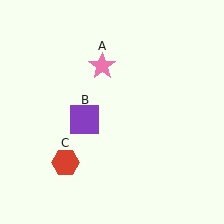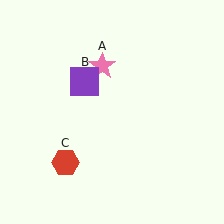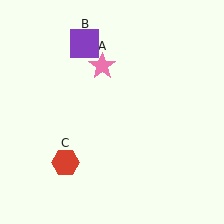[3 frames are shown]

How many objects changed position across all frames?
1 object changed position: purple square (object B).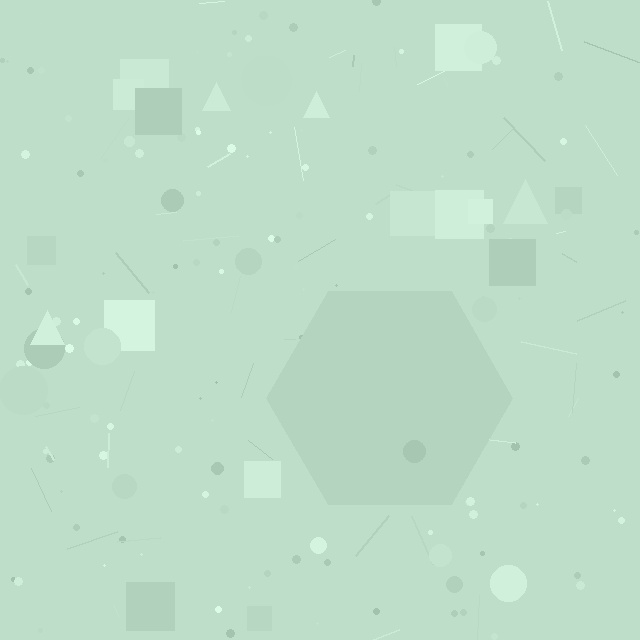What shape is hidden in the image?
A hexagon is hidden in the image.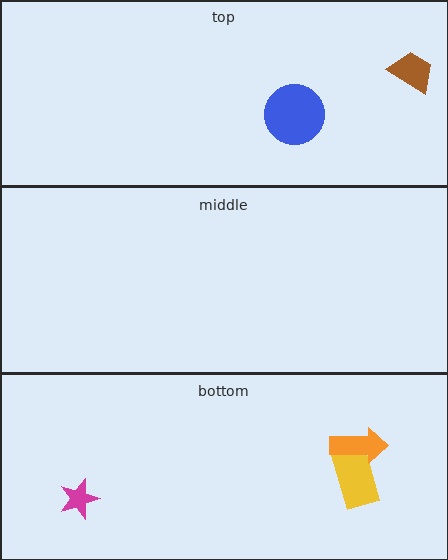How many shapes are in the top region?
2.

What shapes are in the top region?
The brown trapezoid, the blue circle.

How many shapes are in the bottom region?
3.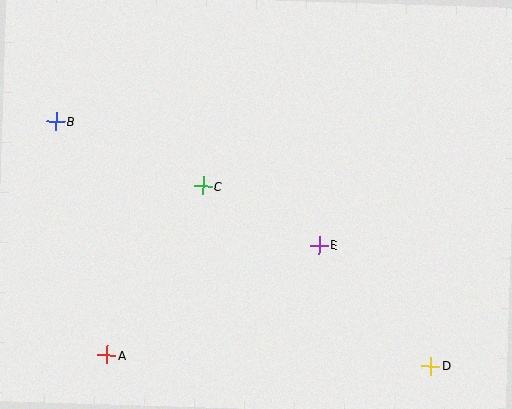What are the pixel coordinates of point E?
Point E is at (319, 245).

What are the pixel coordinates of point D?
Point D is at (431, 366).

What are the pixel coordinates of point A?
Point A is at (107, 355).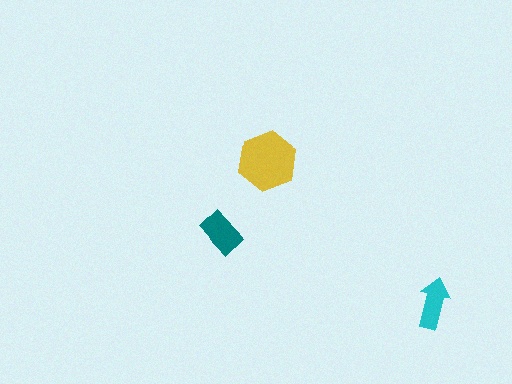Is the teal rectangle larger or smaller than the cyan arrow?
Larger.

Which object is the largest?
The yellow hexagon.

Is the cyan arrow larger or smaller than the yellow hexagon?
Smaller.